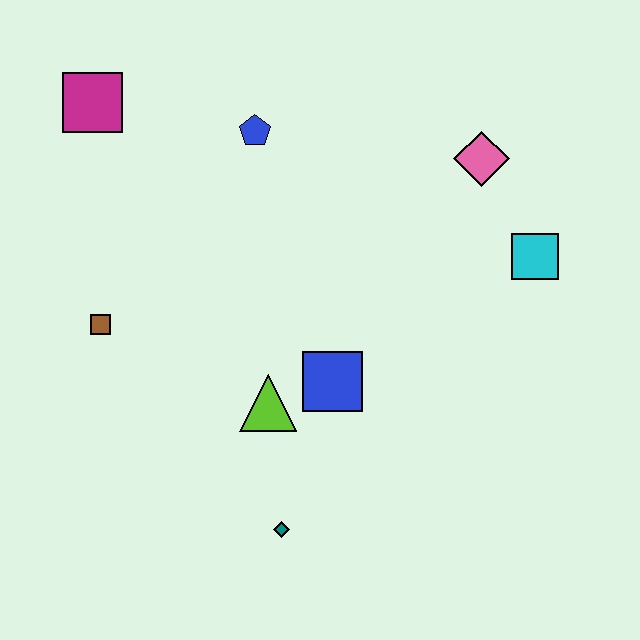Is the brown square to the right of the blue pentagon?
No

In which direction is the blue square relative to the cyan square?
The blue square is to the left of the cyan square.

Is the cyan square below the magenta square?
Yes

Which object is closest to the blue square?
The lime triangle is closest to the blue square.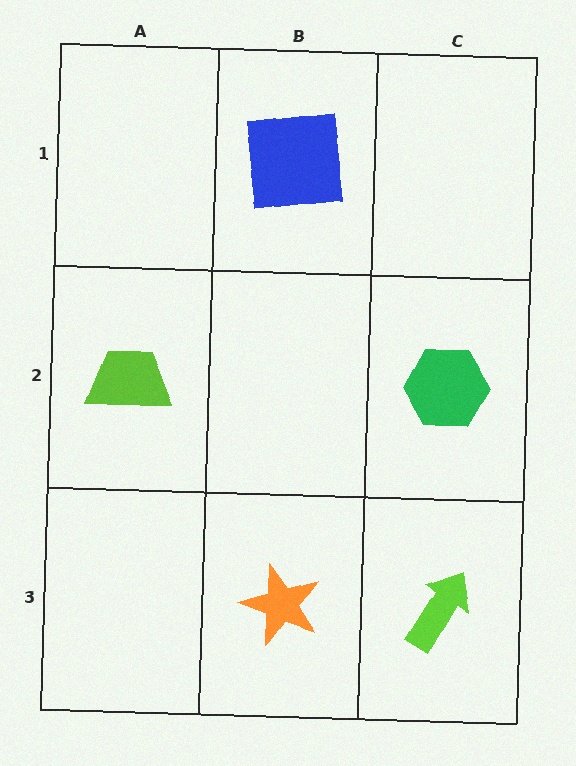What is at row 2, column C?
A green hexagon.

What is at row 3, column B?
An orange star.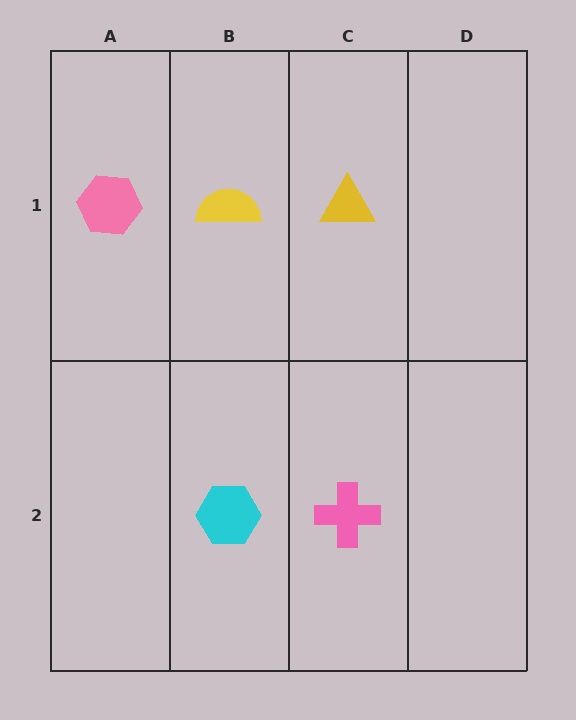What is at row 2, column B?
A cyan hexagon.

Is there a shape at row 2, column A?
No, that cell is empty.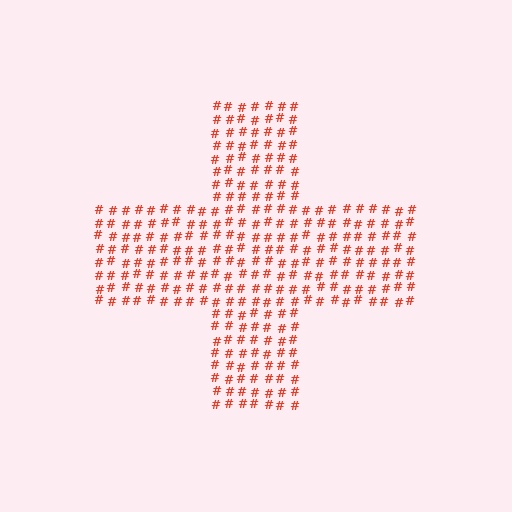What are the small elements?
The small elements are hash symbols.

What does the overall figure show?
The overall figure shows a cross.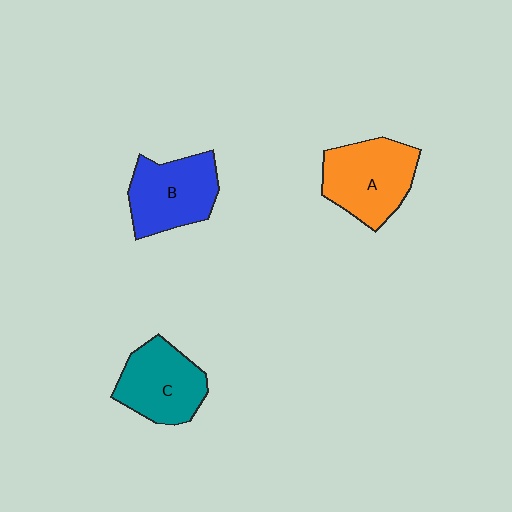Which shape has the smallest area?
Shape C (teal).